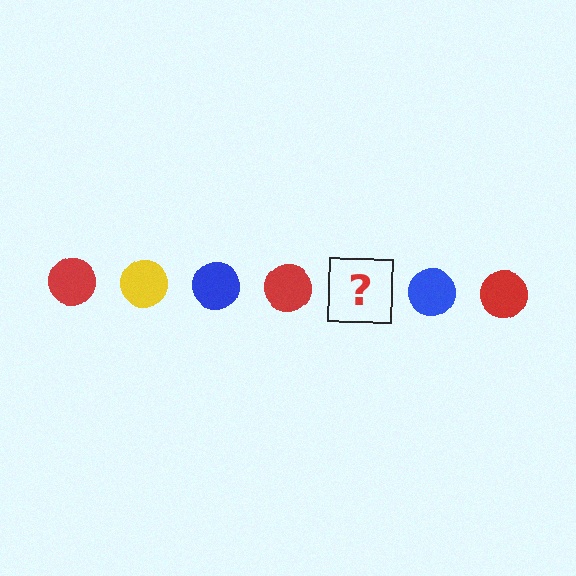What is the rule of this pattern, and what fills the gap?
The rule is that the pattern cycles through red, yellow, blue circles. The gap should be filled with a yellow circle.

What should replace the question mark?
The question mark should be replaced with a yellow circle.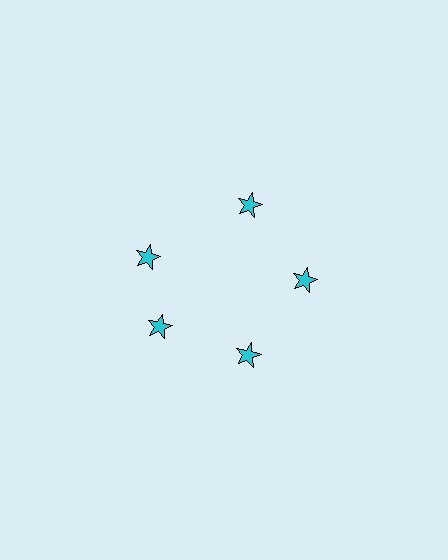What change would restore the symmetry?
The symmetry would be restored by rotating it back into even spacing with its neighbors so that all 5 stars sit at equal angles and equal distance from the center.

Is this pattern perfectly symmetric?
No. The 5 cyan stars are arranged in a ring, but one element near the 10 o'clock position is rotated out of alignment along the ring, breaking the 5-fold rotational symmetry.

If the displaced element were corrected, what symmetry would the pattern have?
It would have 5-fold rotational symmetry — the pattern would map onto itself every 72 degrees.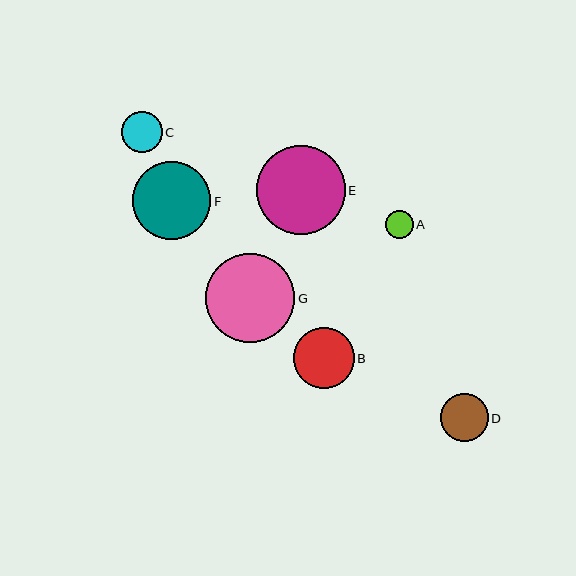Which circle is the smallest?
Circle A is the smallest with a size of approximately 28 pixels.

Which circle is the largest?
Circle E is the largest with a size of approximately 89 pixels.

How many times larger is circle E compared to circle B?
Circle E is approximately 1.5 times the size of circle B.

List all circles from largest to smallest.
From largest to smallest: E, G, F, B, D, C, A.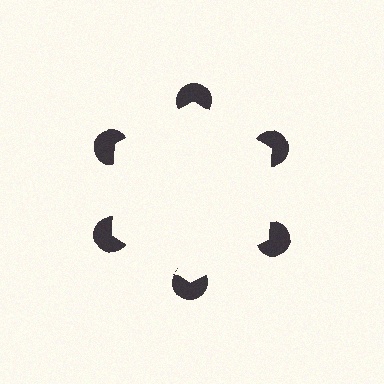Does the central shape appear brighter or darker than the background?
It typically appears slightly brighter than the background, even though no actual brightness change is drawn.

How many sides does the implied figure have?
6 sides.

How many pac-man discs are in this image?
There are 6 — one at each vertex of the illusory hexagon.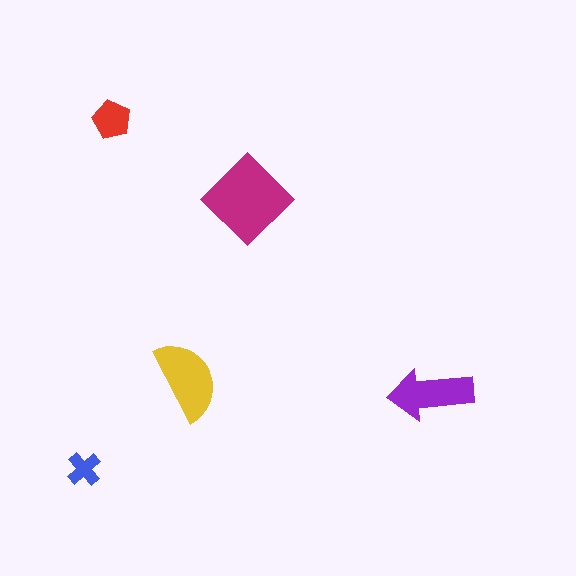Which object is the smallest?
The blue cross.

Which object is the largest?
The magenta diamond.